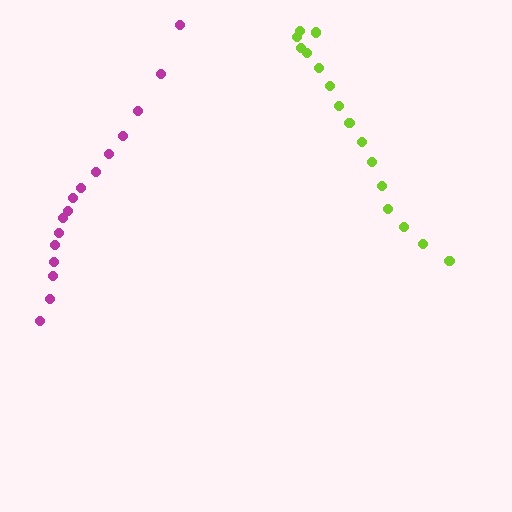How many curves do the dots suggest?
There are 2 distinct paths.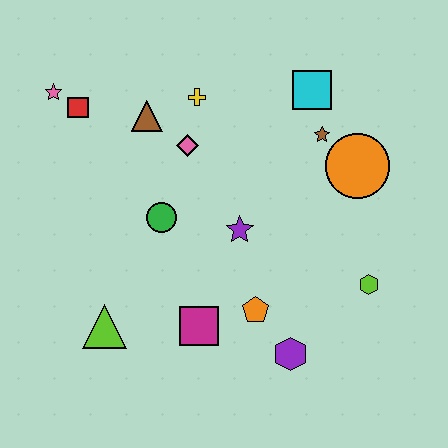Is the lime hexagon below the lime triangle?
No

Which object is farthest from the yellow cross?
The purple hexagon is farthest from the yellow cross.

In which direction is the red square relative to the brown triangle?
The red square is to the left of the brown triangle.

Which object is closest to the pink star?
The red square is closest to the pink star.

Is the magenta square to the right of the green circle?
Yes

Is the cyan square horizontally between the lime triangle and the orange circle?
Yes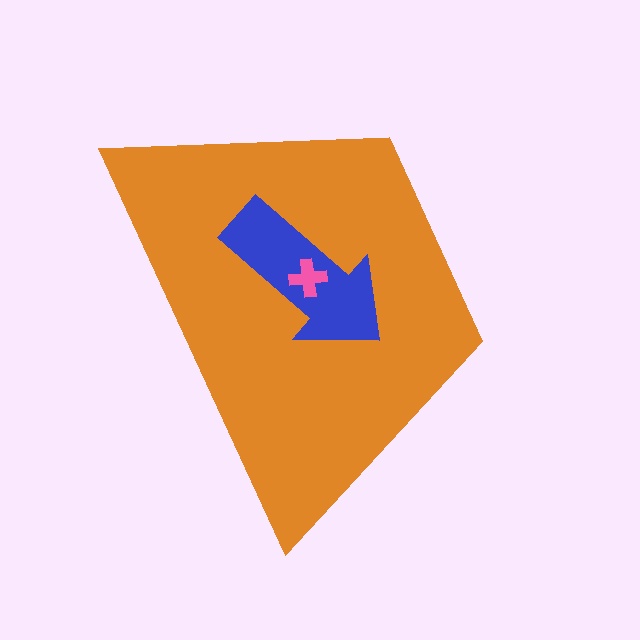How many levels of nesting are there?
3.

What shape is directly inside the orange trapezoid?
The blue arrow.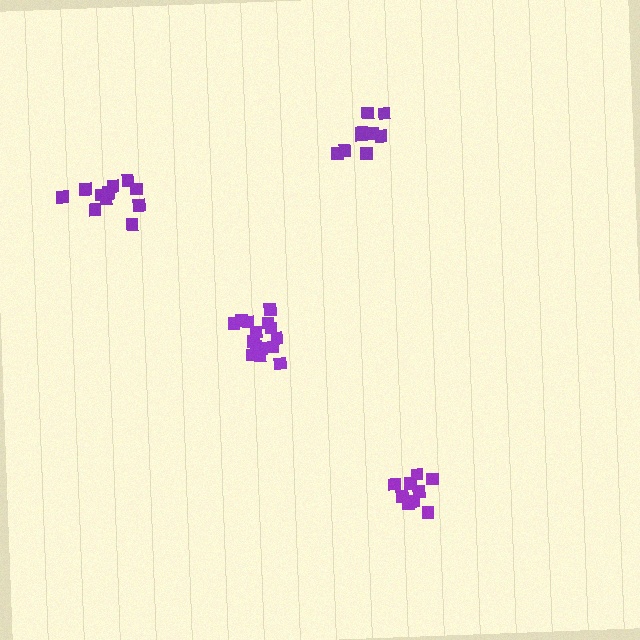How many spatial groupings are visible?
There are 4 spatial groupings.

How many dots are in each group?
Group 1: 9 dots, Group 2: 9 dots, Group 3: 15 dots, Group 4: 13 dots (46 total).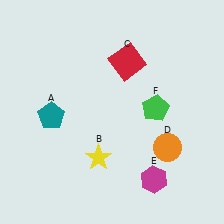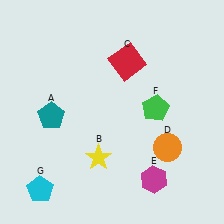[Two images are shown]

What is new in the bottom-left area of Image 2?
A cyan pentagon (G) was added in the bottom-left area of Image 2.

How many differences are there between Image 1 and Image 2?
There is 1 difference between the two images.